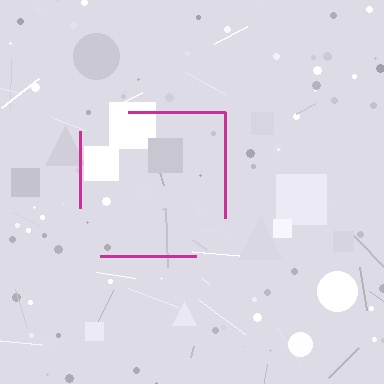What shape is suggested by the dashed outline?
The dashed outline suggests a square.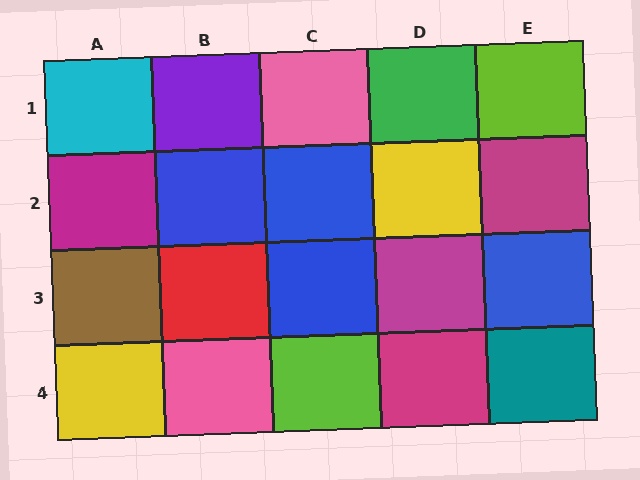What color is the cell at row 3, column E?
Blue.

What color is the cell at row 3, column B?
Red.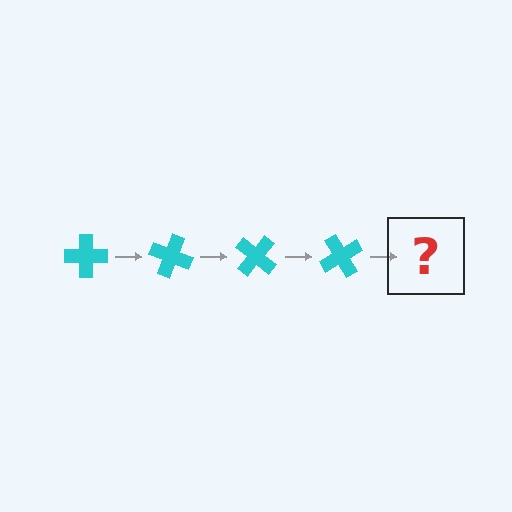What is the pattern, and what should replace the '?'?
The pattern is that the cross rotates 20 degrees each step. The '?' should be a cyan cross rotated 80 degrees.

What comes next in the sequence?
The next element should be a cyan cross rotated 80 degrees.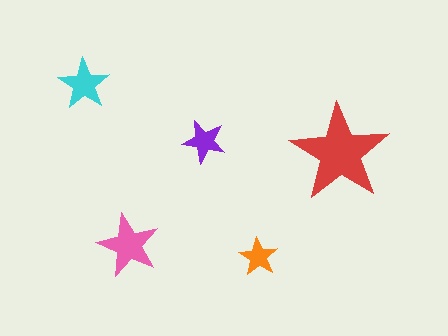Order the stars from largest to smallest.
the red one, the pink one, the cyan one, the purple one, the orange one.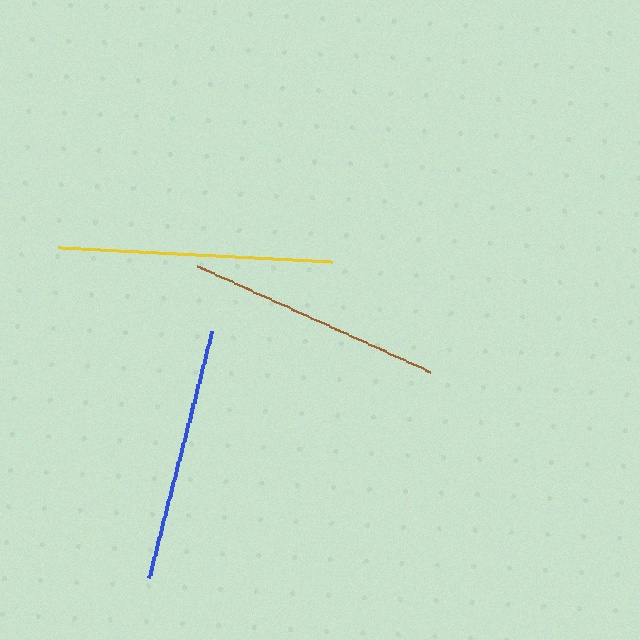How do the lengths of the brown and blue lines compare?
The brown and blue lines are approximately the same length.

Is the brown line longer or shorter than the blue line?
The brown line is longer than the blue line.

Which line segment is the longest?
The yellow line is the longest at approximately 274 pixels.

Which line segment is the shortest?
The blue line is the shortest at approximately 254 pixels.